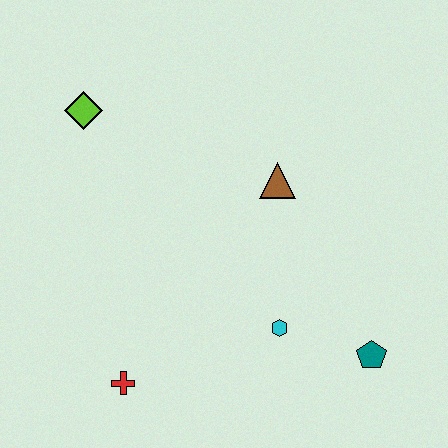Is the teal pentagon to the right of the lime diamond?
Yes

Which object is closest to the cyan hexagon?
The teal pentagon is closest to the cyan hexagon.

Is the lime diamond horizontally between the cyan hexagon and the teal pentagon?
No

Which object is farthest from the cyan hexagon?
The lime diamond is farthest from the cyan hexagon.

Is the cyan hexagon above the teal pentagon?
Yes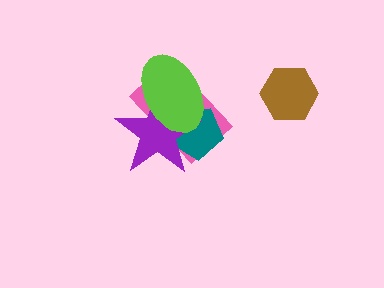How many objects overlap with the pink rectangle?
3 objects overlap with the pink rectangle.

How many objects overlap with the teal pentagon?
3 objects overlap with the teal pentagon.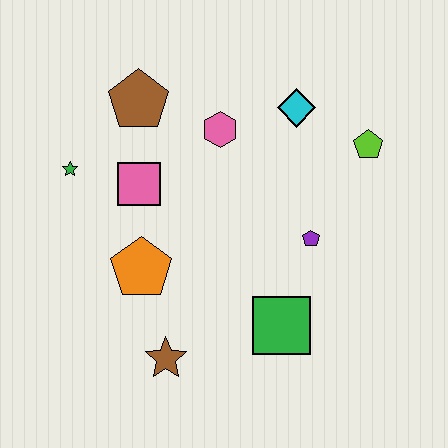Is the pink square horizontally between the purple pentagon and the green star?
Yes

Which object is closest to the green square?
The purple pentagon is closest to the green square.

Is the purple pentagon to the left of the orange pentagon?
No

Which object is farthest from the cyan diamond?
The brown star is farthest from the cyan diamond.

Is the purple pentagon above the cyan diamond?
No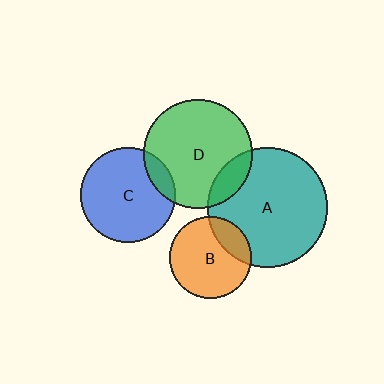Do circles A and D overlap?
Yes.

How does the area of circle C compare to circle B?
Approximately 1.4 times.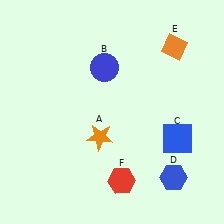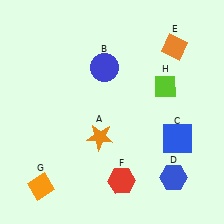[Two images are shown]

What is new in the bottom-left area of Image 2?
An orange diamond (G) was added in the bottom-left area of Image 2.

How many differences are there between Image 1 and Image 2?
There are 2 differences between the two images.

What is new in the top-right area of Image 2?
A lime diamond (H) was added in the top-right area of Image 2.